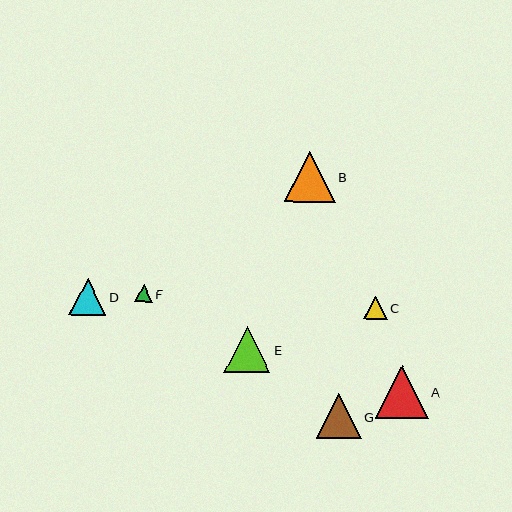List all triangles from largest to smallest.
From largest to smallest: A, B, E, G, D, C, F.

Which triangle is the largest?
Triangle A is the largest with a size of approximately 53 pixels.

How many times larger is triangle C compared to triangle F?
Triangle C is approximately 1.4 times the size of triangle F.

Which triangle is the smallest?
Triangle F is the smallest with a size of approximately 18 pixels.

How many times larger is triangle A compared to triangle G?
Triangle A is approximately 1.2 times the size of triangle G.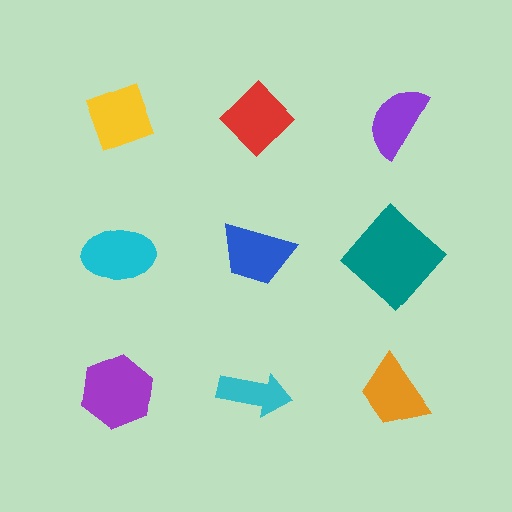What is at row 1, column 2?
A red diamond.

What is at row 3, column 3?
An orange trapezoid.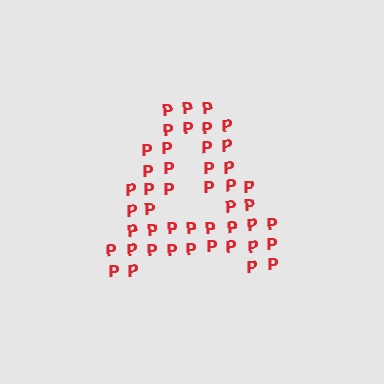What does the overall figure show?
The overall figure shows the letter A.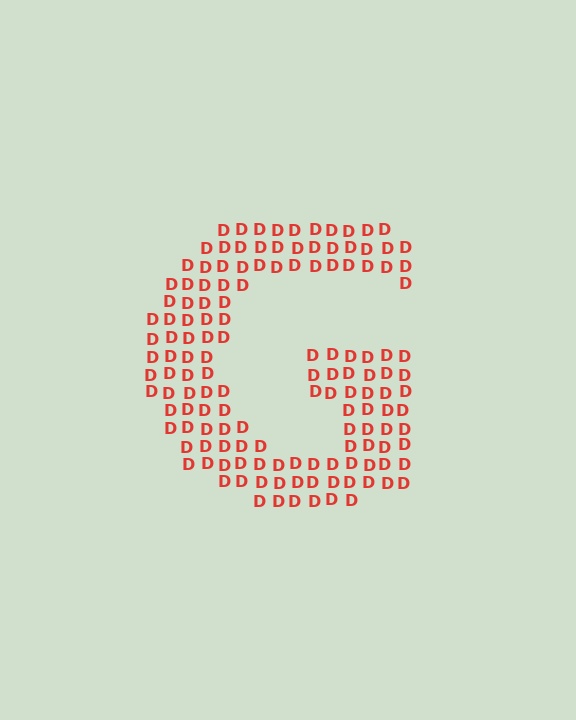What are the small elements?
The small elements are letter D's.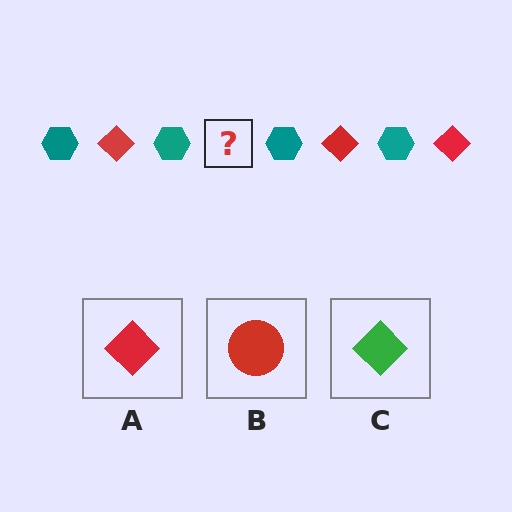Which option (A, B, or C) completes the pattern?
A.